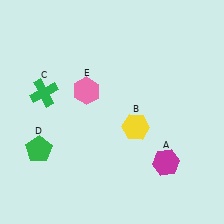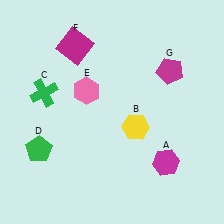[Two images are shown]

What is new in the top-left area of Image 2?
A magenta square (F) was added in the top-left area of Image 2.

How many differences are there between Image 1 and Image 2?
There are 2 differences between the two images.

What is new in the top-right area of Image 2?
A magenta pentagon (G) was added in the top-right area of Image 2.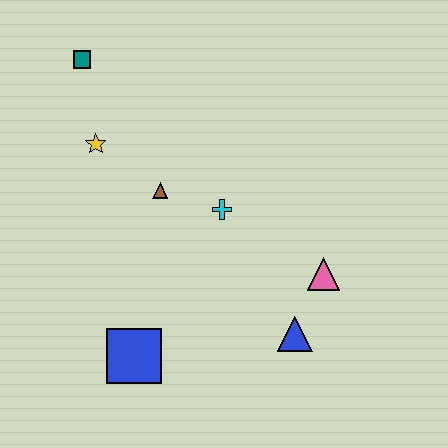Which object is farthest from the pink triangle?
The teal square is farthest from the pink triangle.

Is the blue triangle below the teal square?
Yes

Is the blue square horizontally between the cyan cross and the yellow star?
Yes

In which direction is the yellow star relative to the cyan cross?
The yellow star is to the left of the cyan cross.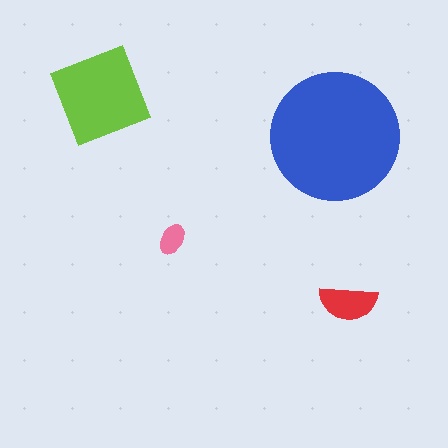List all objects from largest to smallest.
The blue circle, the lime square, the red semicircle, the pink ellipse.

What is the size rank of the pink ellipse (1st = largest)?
4th.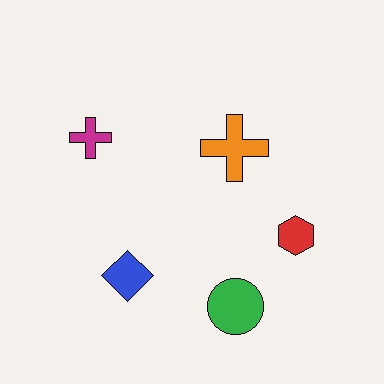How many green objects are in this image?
There is 1 green object.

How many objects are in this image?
There are 5 objects.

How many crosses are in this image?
There are 2 crosses.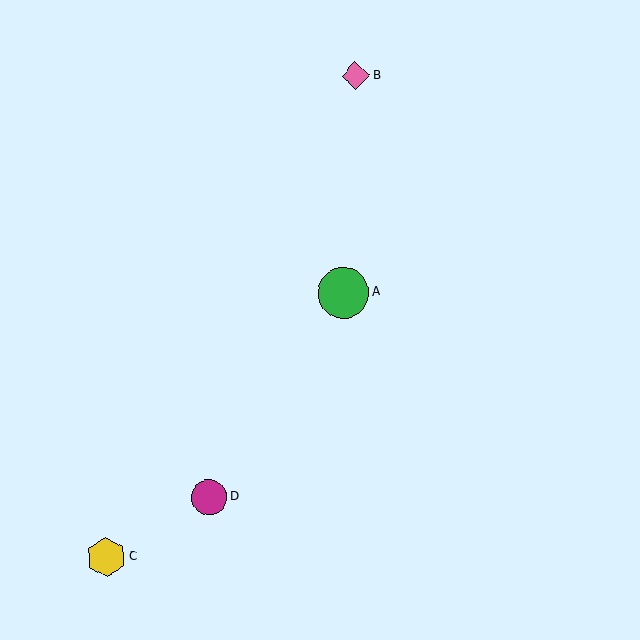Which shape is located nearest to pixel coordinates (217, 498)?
The magenta circle (labeled D) at (209, 497) is nearest to that location.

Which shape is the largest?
The green circle (labeled A) is the largest.